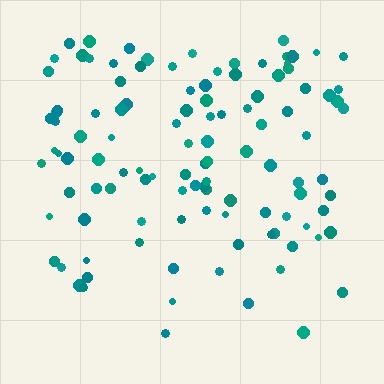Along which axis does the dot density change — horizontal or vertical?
Vertical.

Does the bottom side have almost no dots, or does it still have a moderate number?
Still a moderate number, just noticeably fewer than the top.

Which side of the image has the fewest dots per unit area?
The bottom.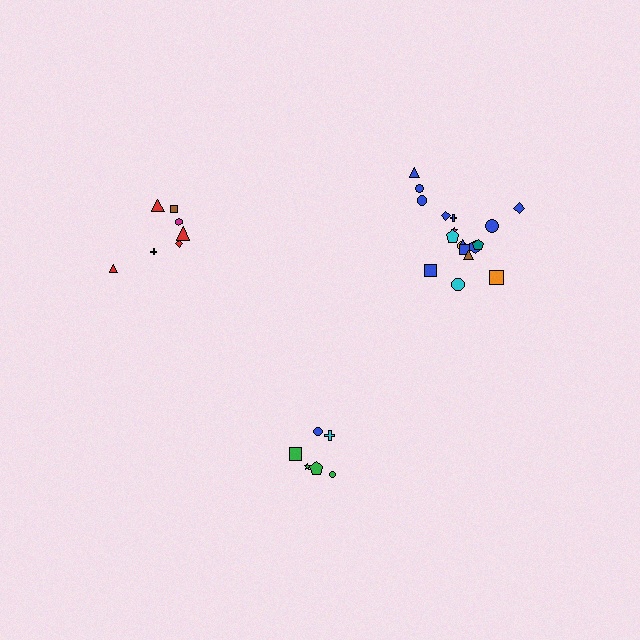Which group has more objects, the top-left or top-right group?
The top-right group.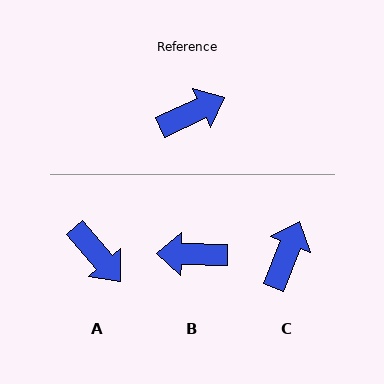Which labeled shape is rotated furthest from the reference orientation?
B, about 154 degrees away.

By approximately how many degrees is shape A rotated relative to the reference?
Approximately 74 degrees clockwise.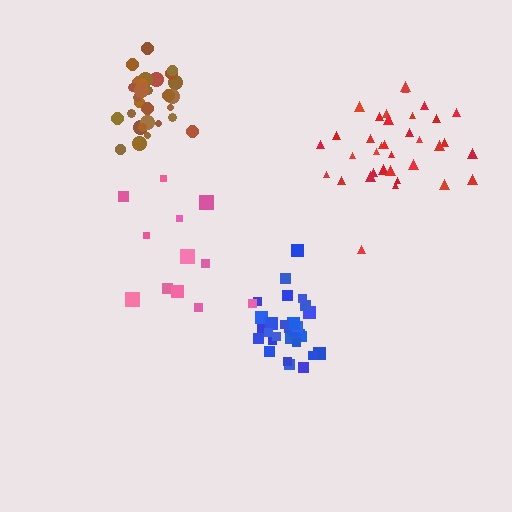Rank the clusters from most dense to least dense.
brown, blue, red, pink.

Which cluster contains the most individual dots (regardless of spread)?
Red (35).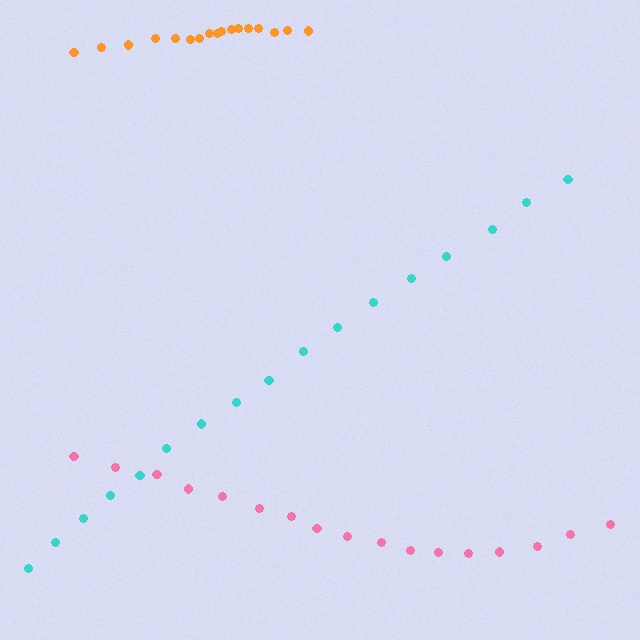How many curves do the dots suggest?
There are 3 distinct paths.